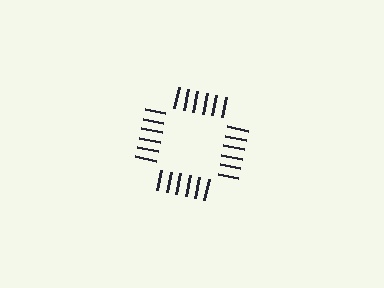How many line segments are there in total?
24 — 6 along each of the 4 edges.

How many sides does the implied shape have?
4 sides — the line-ends trace a square.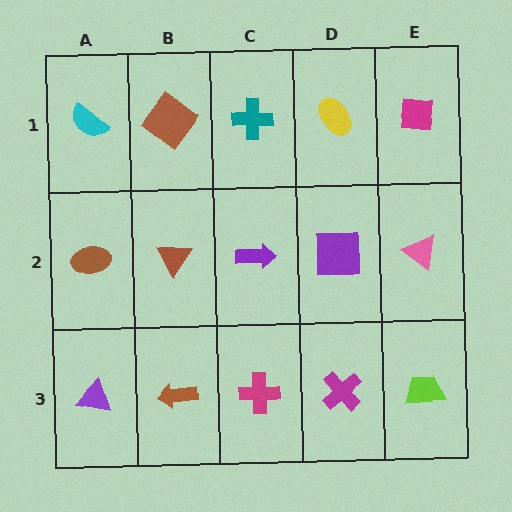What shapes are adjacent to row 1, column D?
A purple square (row 2, column D), a teal cross (row 1, column C), a magenta square (row 1, column E).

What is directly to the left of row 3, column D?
A magenta cross.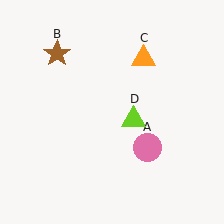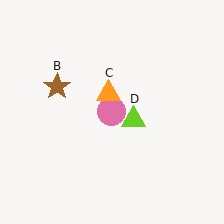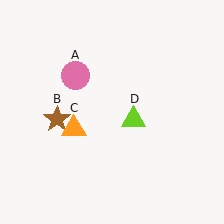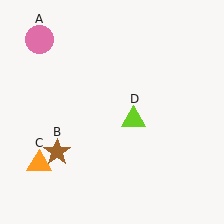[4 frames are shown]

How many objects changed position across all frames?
3 objects changed position: pink circle (object A), brown star (object B), orange triangle (object C).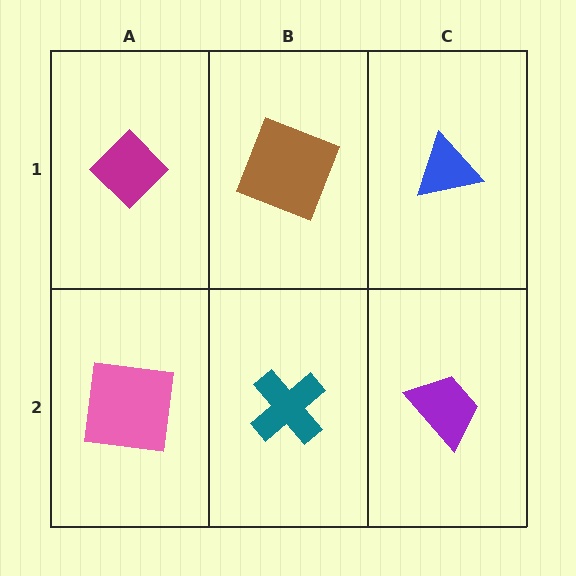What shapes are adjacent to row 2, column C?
A blue triangle (row 1, column C), a teal cross (row 2, column B).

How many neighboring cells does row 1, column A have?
2.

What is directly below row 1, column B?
A teal cross.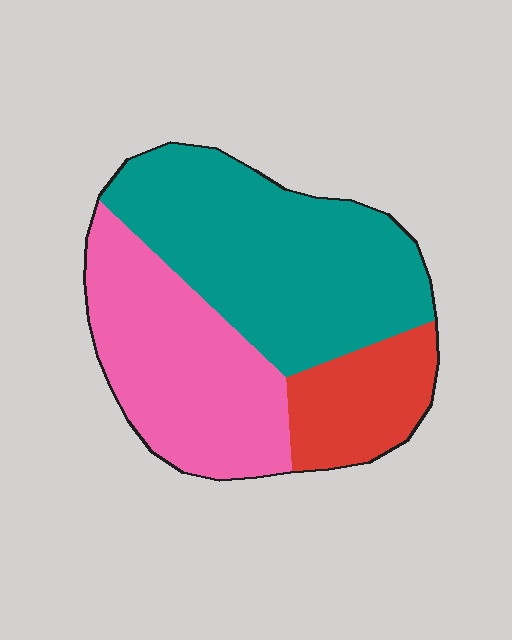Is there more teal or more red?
Teal.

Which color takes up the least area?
Red, at roughly 15%.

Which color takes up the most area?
Teal, at roughly 45%.